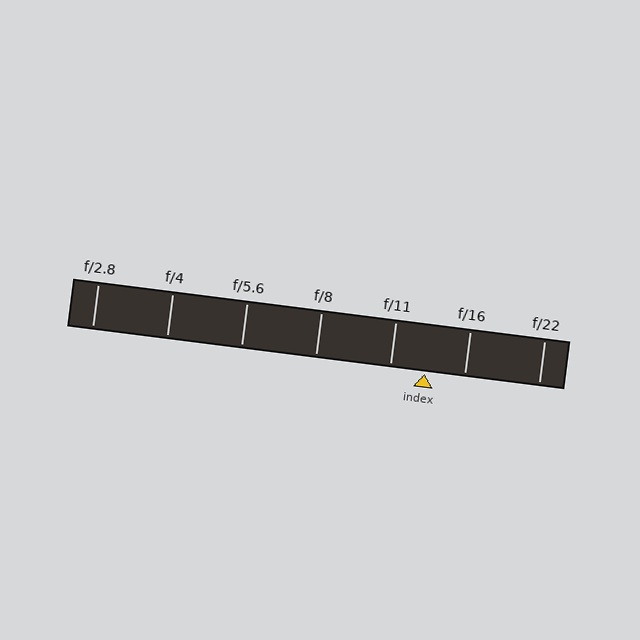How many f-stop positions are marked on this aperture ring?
There are 7 f-stop positions marked.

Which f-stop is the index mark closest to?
The index mark is closest to f/11.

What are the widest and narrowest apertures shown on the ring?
The widest aperture shown is f/2.8 and the narrowest is f/22.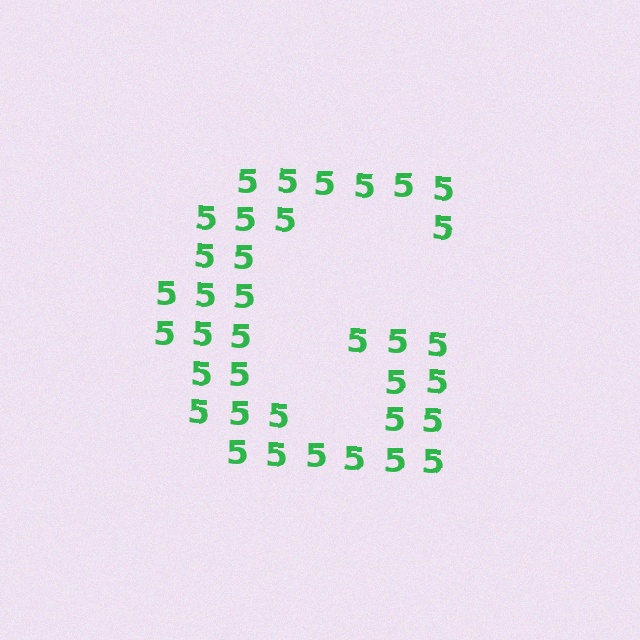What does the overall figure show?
The overall figure shows the letter G.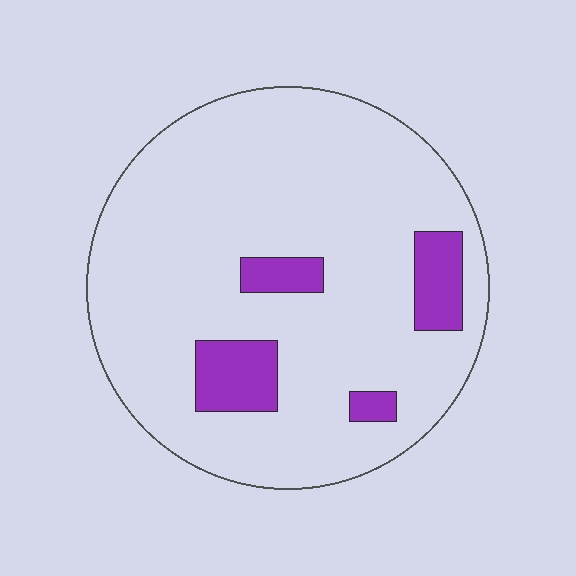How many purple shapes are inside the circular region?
4.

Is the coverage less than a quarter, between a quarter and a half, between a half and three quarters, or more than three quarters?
Less than a quarter.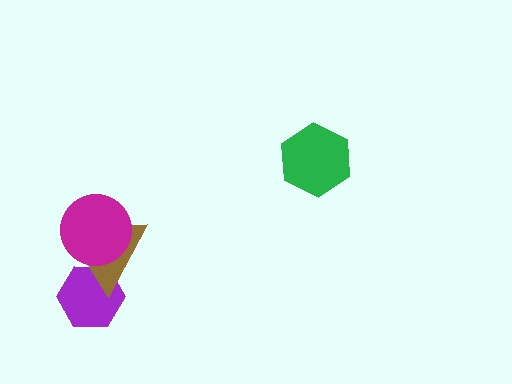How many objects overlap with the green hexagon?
0 objects overlap with the green hexagon.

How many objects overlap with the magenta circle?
1 object overlaps with the magenta circle.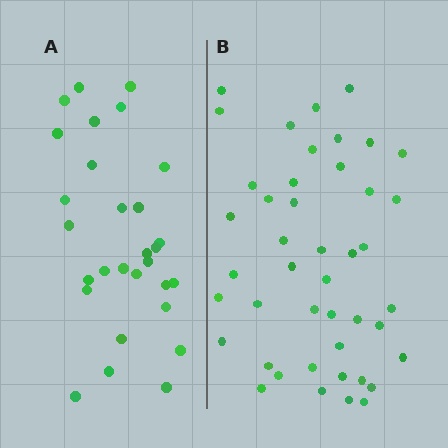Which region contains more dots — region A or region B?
Region B (the right region) has more dots.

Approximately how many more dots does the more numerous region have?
Region B has approximately 15 more dots than region A.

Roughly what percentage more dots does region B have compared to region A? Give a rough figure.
About 50% more.